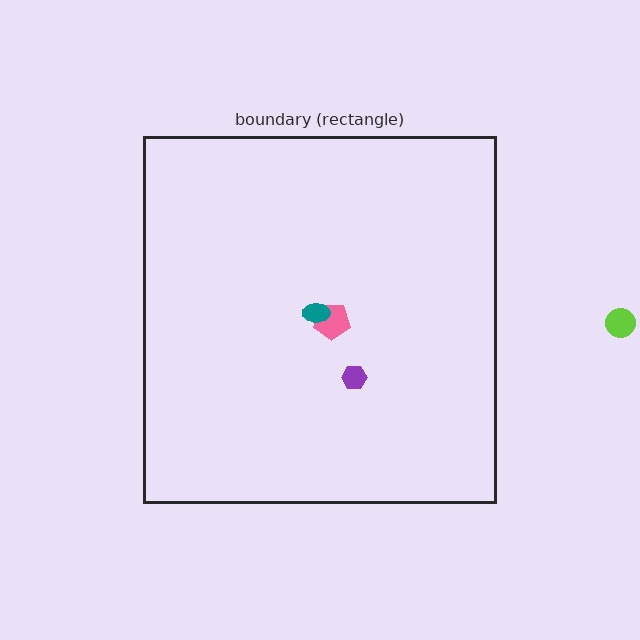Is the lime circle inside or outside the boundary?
Outside.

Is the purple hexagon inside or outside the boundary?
Inside.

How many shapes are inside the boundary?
3 inside, 1 outside.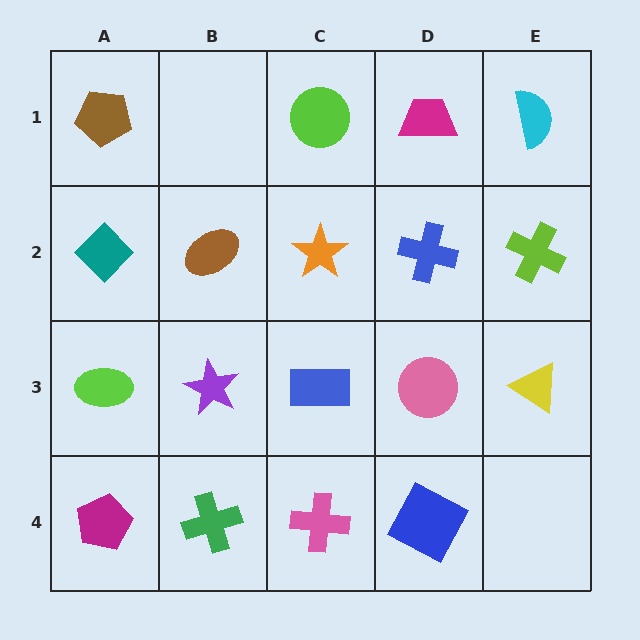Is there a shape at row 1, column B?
No, that cell is empty.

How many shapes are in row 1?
4 shapes.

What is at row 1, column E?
A cyan semicircle.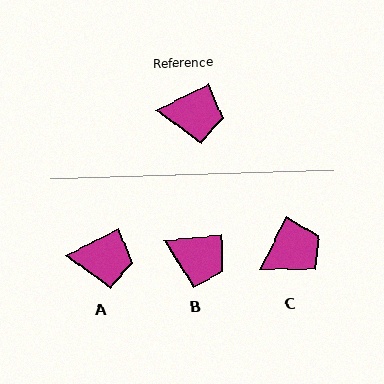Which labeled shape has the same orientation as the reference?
A.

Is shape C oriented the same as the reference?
No, it is off by about 37 degrees.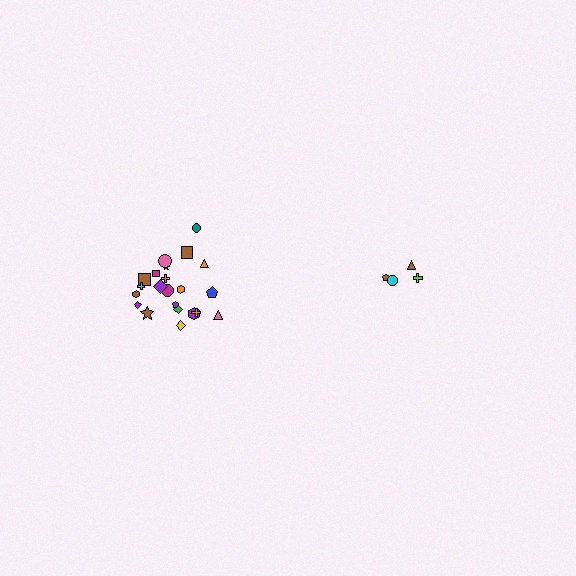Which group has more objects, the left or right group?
The left group.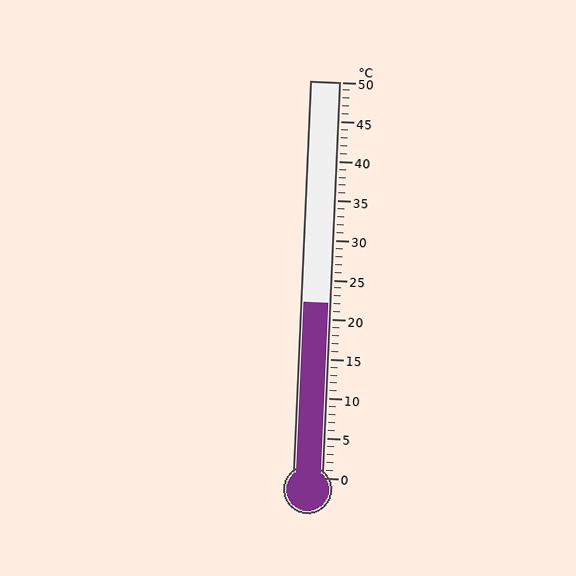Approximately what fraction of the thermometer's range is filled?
The thermometer is filled to approximately 45% of its range.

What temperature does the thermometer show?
The thermometer shows approximately 22°C.